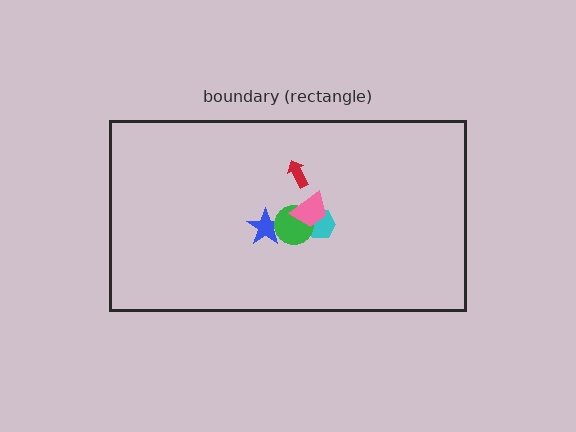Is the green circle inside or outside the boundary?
Inside.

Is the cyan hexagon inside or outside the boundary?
Inside.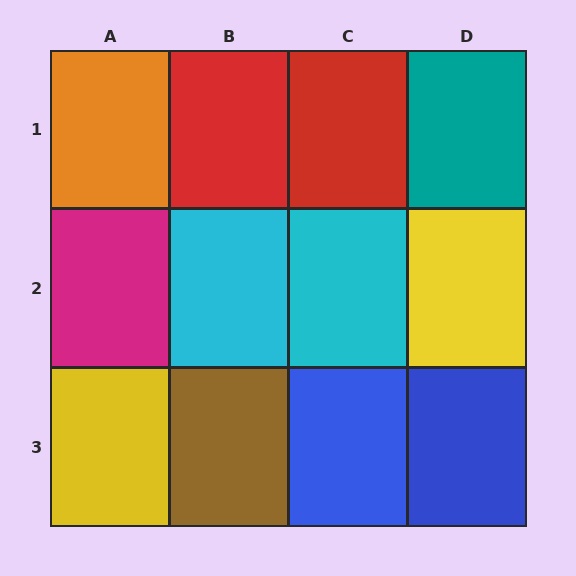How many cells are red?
2 cells are red.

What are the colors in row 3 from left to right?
Yellow, brown, blue, blue.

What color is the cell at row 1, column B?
Red.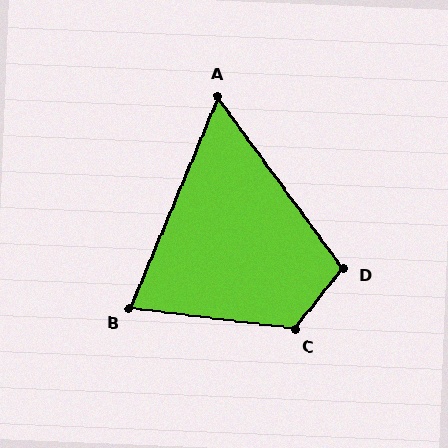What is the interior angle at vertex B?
Approximately 74 degrees (acute).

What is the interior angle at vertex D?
Approximately 106 degrees (obtuse).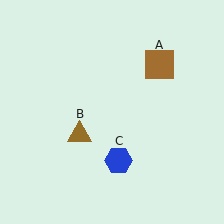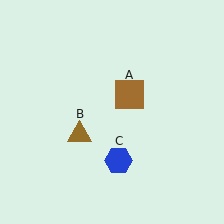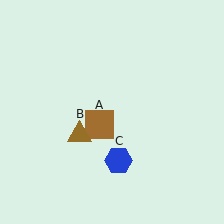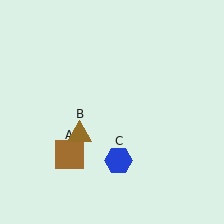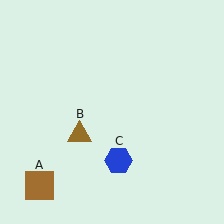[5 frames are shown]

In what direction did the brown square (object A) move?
The brown square (object A) moved down and to the left.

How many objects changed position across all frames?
1 object changed position: brown square (object A).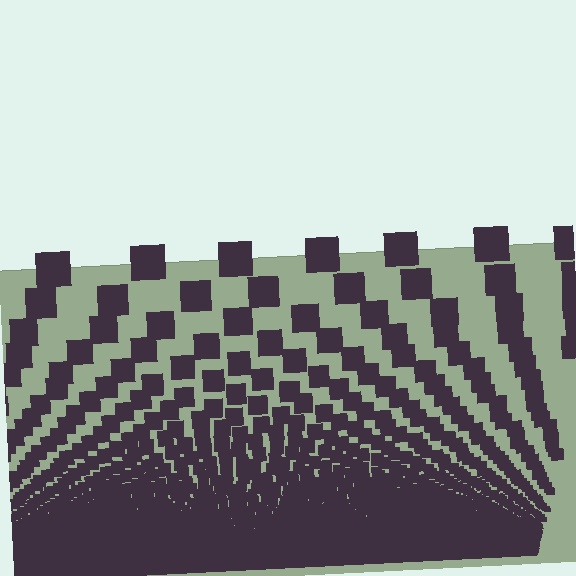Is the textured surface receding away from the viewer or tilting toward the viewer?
The surface appears to tilt toward the viewer. Texture elements get larger and sparser toward the top.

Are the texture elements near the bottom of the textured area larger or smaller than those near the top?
Smaller. The gradient is inverted — elements near the bottom are smaller and denser.